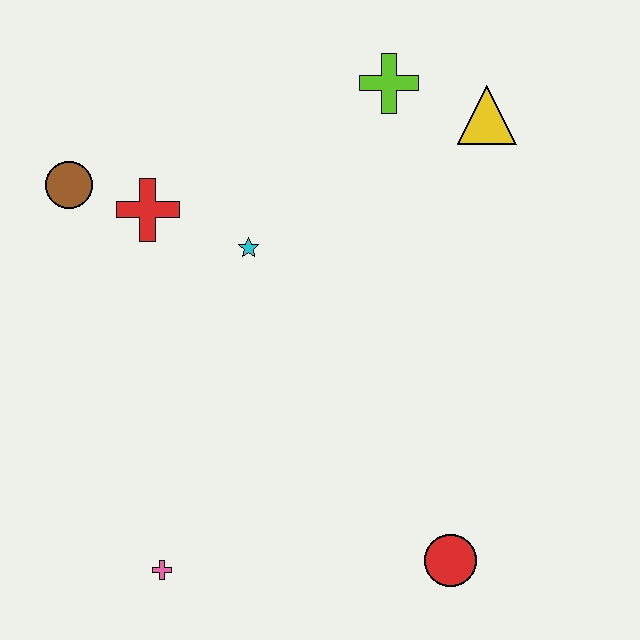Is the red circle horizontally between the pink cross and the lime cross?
No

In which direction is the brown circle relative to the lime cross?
The brown circle is to the left of the lime cross.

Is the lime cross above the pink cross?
Yes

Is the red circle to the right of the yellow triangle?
No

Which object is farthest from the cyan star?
The red circle is farthest from the cyan star.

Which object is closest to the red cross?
The brown circle is closest to the red cross.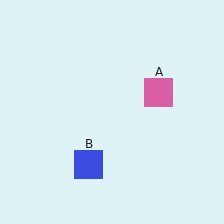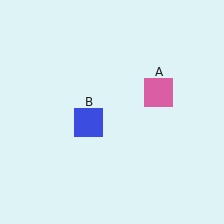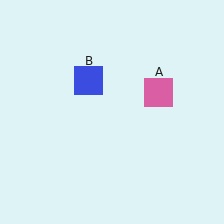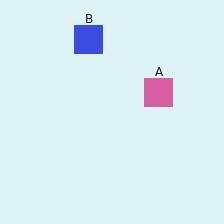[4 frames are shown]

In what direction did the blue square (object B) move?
The blue square (object B) moved up.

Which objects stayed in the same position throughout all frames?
Pink square (object A) remained stationary.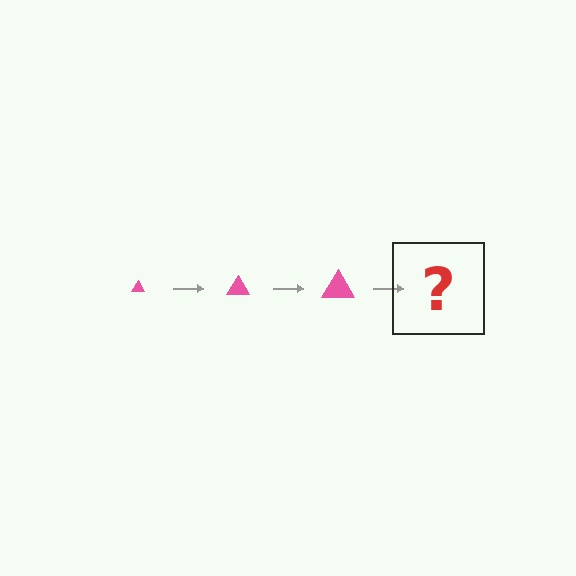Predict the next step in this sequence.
The next step is a pink triangle, larger than the previous one.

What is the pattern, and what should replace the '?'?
The pattern is that the triangle gets progressively larger each step. The '?' should be a pink triangle, larger than the previous one.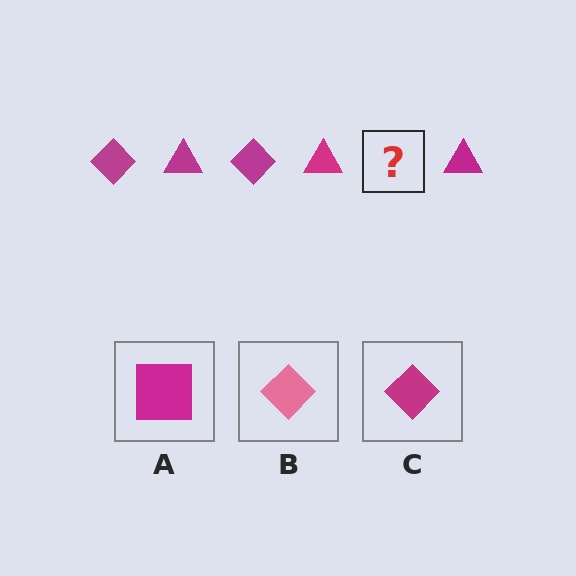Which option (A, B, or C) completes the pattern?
C.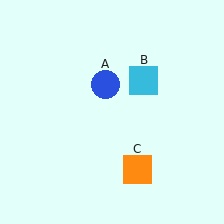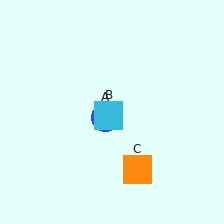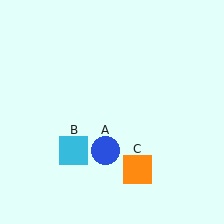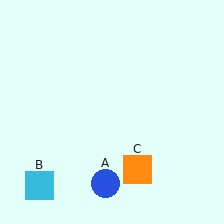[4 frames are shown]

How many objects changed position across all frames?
2 objects changed position: blue circle (object A), cyan square (object B).